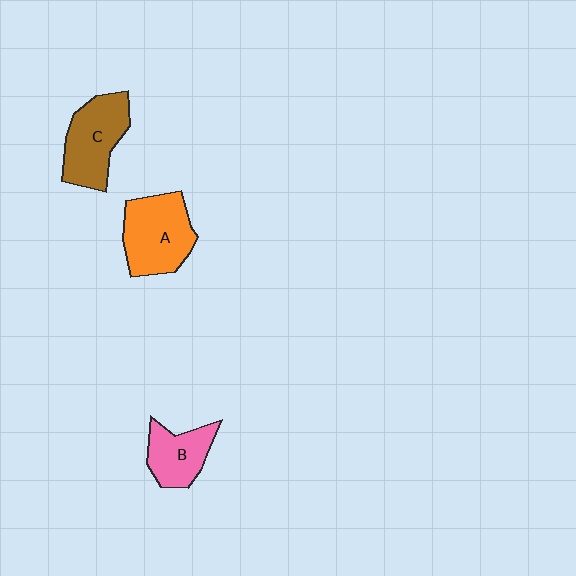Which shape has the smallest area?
Shape B (pink).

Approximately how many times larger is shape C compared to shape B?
Approximately 1.4 times.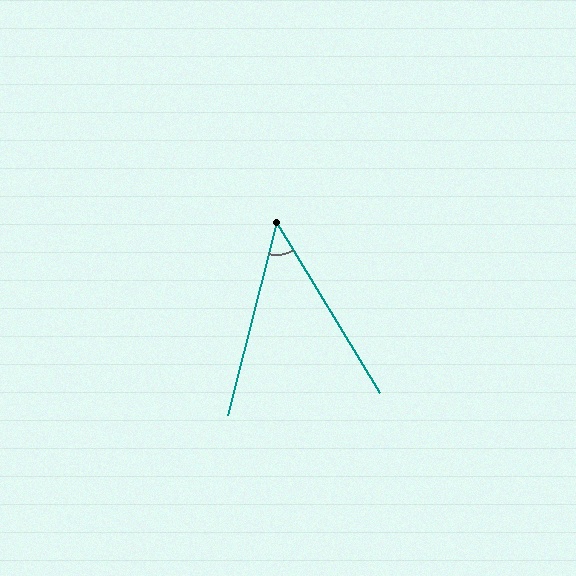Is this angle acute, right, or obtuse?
It is acute.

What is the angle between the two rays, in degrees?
Approximately 46 degrees.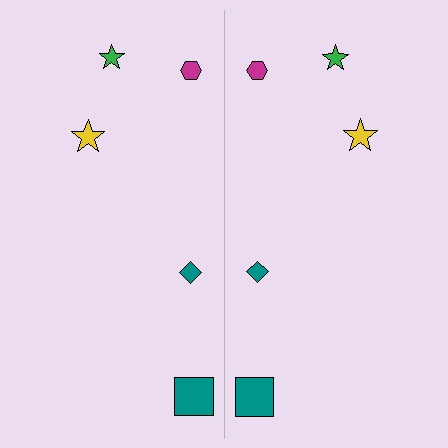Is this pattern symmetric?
Yes, this pattern has bilateral (reflection) symmetry.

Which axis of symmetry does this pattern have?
The pattern has a vertical axis of symmetry running through the center of the image.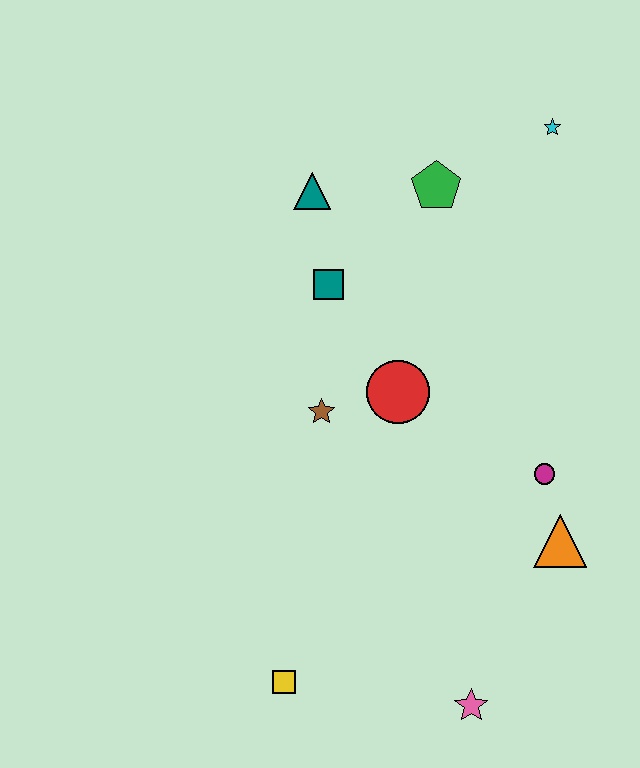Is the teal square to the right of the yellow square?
Yes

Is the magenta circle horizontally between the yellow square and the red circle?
No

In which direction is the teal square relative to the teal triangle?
The teal square is below the teal triangle.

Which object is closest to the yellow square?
The pink star is closest to the yellow square.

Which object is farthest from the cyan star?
The yellow square is farthest from the cyan star.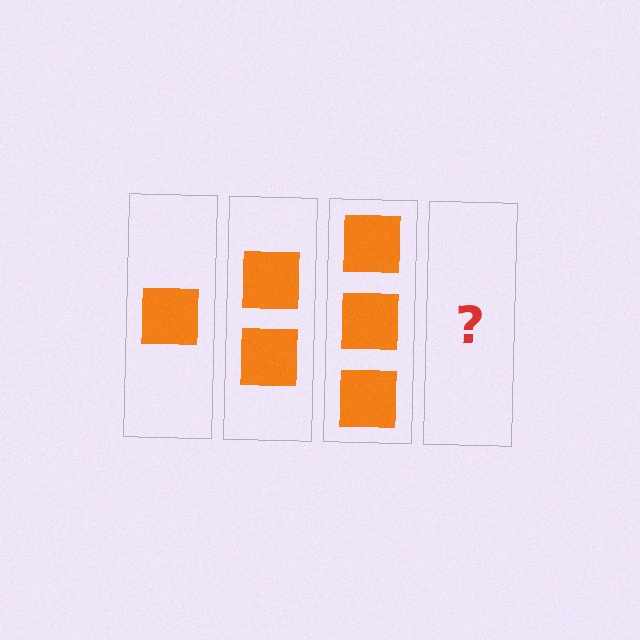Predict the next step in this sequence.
The next step is 4 squares.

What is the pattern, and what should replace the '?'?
The pattern is that each step adds one more square. The '?' should be 4 squares.